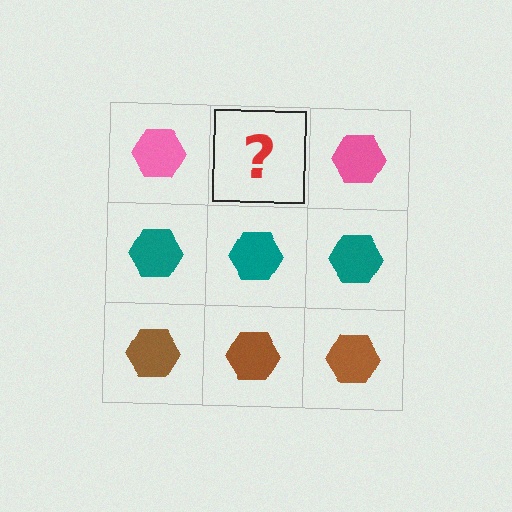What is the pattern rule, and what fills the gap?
The rule is that each row has a consistent color. The gap should be filled with a pink hexagon.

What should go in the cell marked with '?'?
The missing cell should contain a pink hexagon.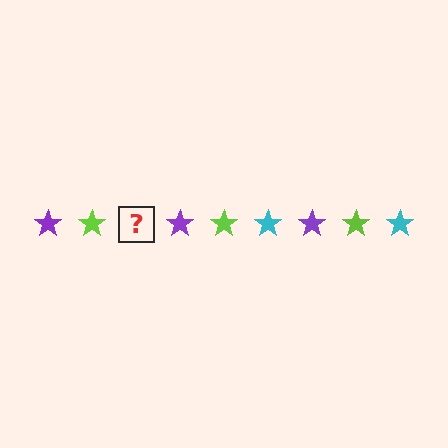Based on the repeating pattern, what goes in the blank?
The blank should be a cyan star.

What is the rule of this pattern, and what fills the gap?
The rule is that the pattern cycles through purple, lime, cyan stars. The gap should be filled with a cyan star.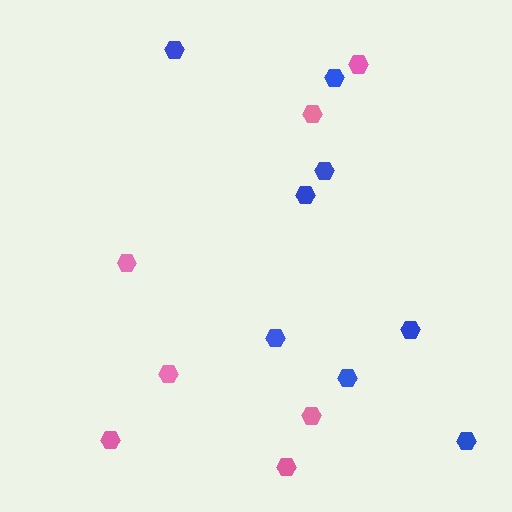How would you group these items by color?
There are 2 groups: one group of blue hexagons (8) and one group of pink hexagons (7).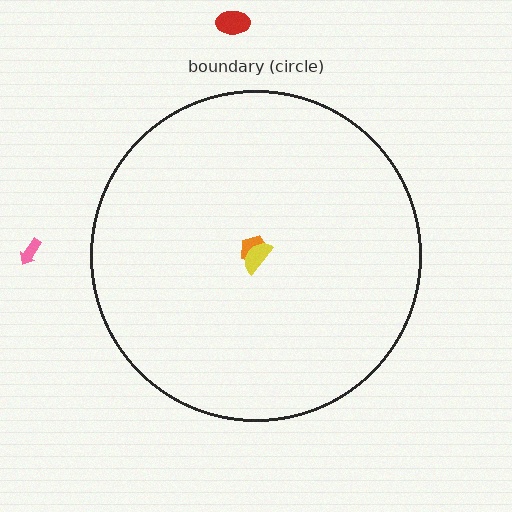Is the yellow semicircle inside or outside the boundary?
Inside.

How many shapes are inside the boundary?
2 inside, 2 outside.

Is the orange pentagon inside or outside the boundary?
Inside.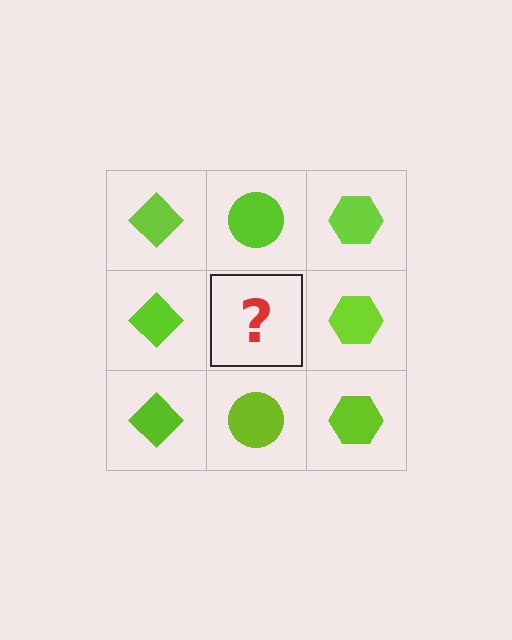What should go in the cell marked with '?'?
The missing cell should contain a lime circle.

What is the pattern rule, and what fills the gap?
The rule is that each column has a consistent shape. The gap should be filled with a lime circle.